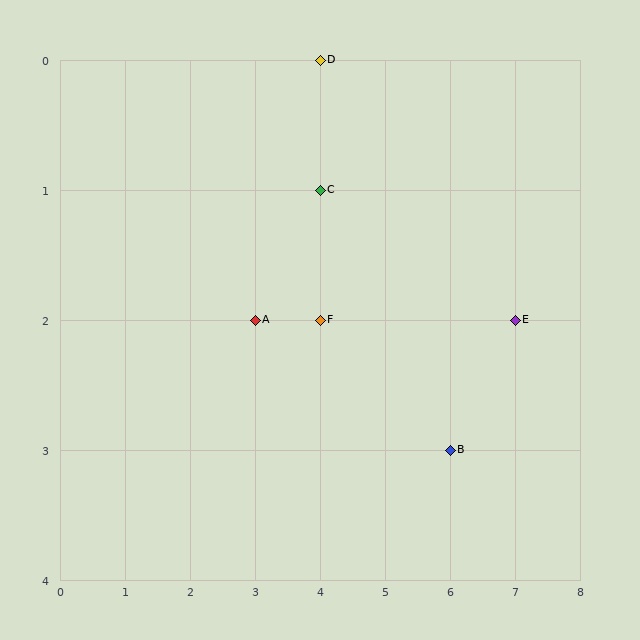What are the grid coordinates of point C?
Point C is at grid coordinates (4, 1).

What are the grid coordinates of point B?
Point B is at grid coordinates (6, 3).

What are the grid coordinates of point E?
Point E is at grid coordinates (7, 2).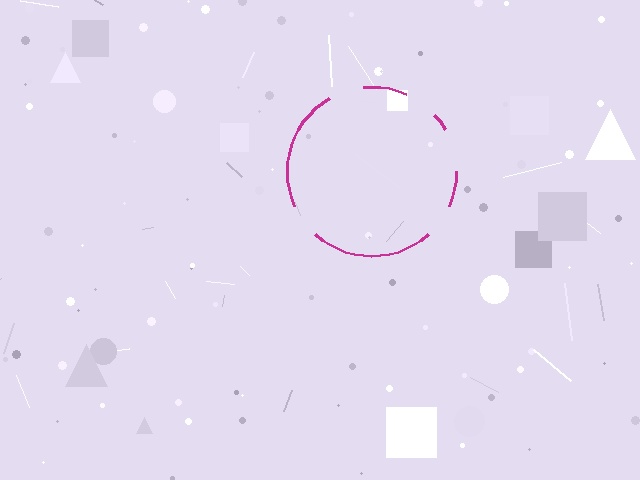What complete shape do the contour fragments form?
The contour fragments form a circle.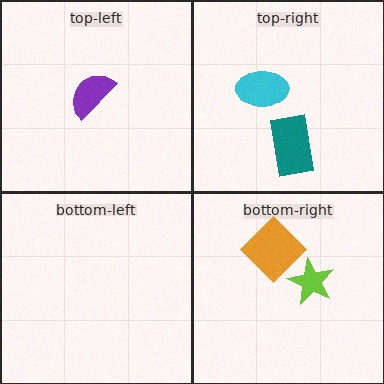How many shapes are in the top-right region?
2.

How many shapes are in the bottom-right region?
2.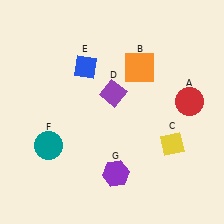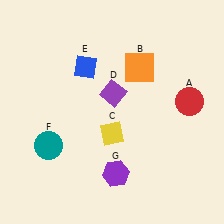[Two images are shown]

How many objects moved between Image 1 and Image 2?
1 object moved between the two images.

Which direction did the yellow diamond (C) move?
The yellow diamond (C) moved left.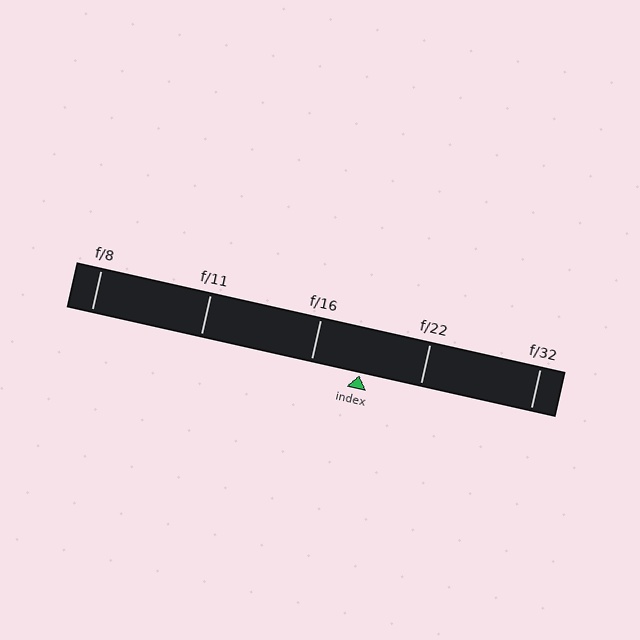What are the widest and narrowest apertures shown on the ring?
The widest aperture shown is f/8 and the narrowest is f/32.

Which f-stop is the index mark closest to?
The index mark is closest to f/16.